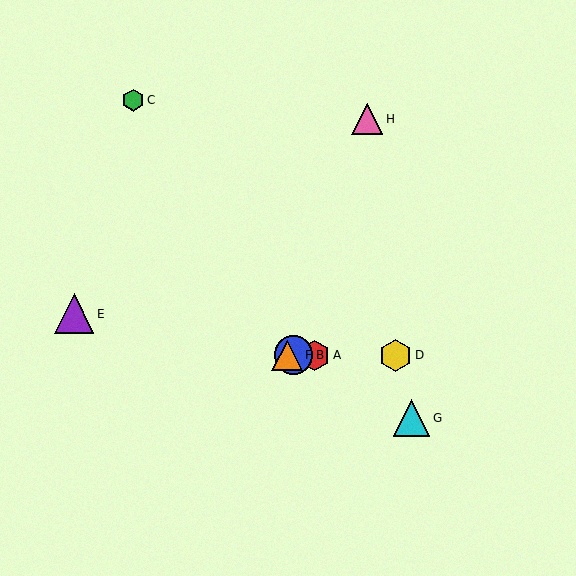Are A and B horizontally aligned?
Yes, both are at y≈355.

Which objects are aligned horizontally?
Objects A, B, D, F are aligned horizontally.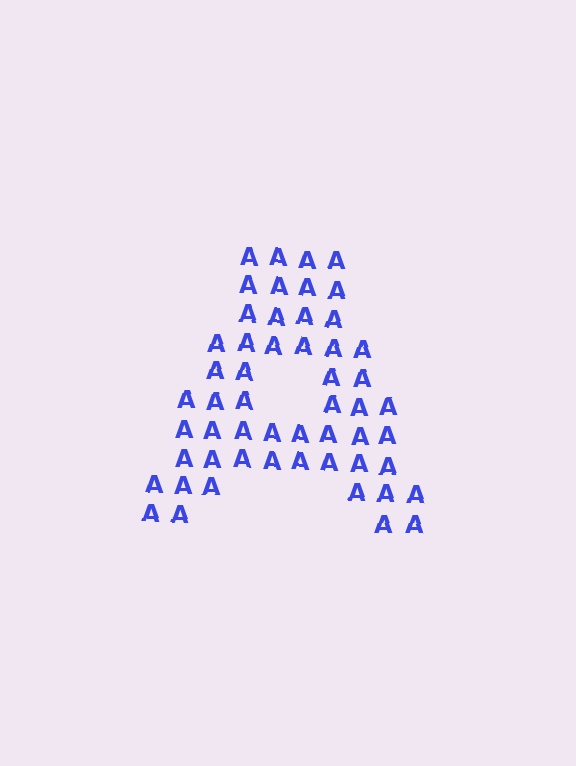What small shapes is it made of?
It is made of small letter A's.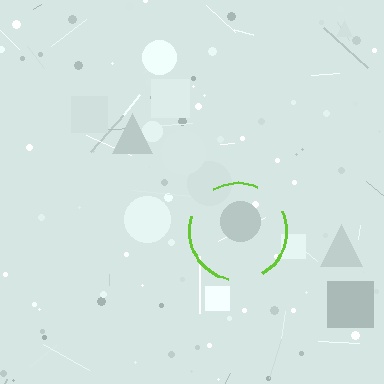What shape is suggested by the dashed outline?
The dashed outline suggests a circle.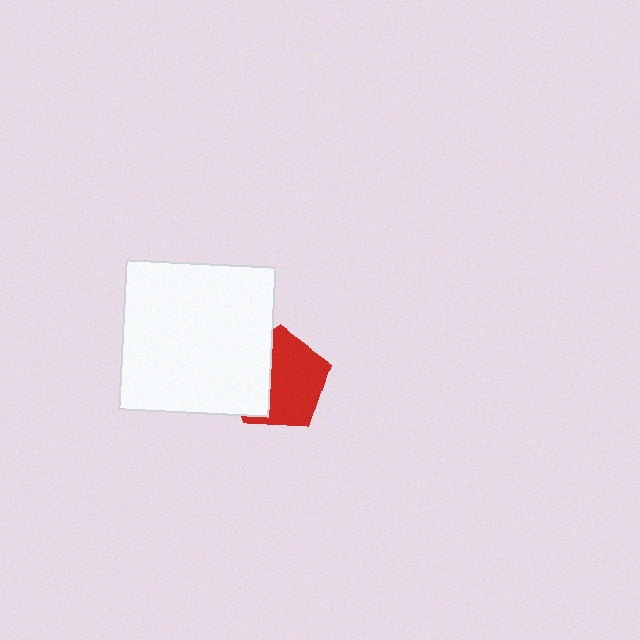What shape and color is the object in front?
The object in front is a white square.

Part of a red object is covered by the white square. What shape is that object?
It is a pentagon.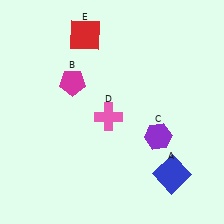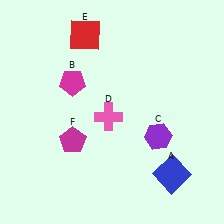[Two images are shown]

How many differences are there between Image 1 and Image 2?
There is 1 difference between the two images.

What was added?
A magenta pentagon (F) was added in Image 2.